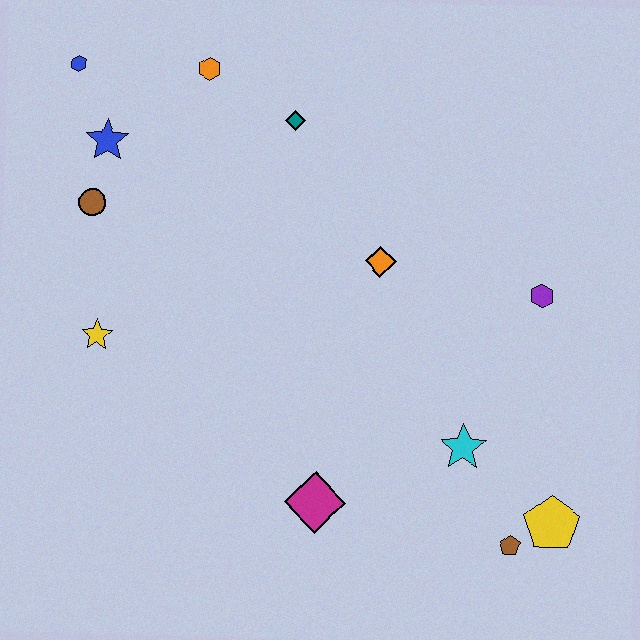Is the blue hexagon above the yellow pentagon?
Yes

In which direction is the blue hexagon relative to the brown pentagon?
The blue hexagon is above the brown pentagon.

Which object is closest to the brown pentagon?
The yellow pentagon is closest to the brown pentagon.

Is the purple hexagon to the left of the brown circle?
No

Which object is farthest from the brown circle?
The yellow pentagon is farthest from the brown circle.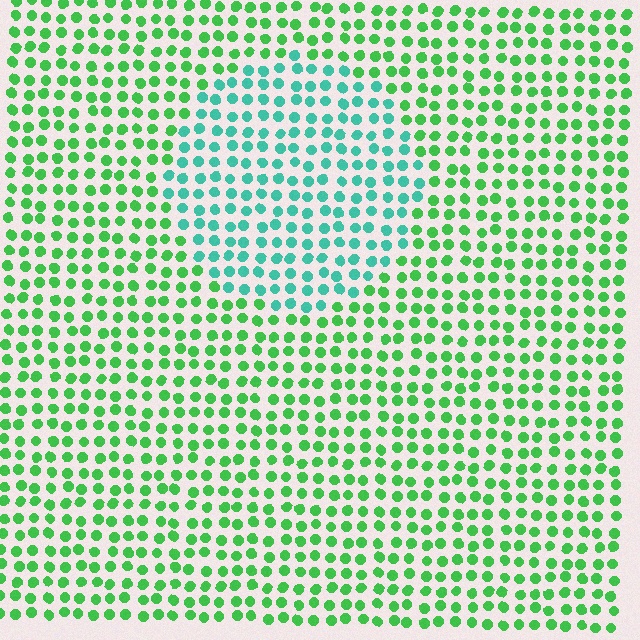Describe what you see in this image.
The image is filled with small green elements in a uniform arrangement. A circle-shaped region is visible where the elements are tinted to a slightly different hue, forming a subtle color boundary.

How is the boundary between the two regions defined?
The boundary is defined purely by a slight shift in hue (about 42 degrees). Spacing, size, and orientation are identical on both sides.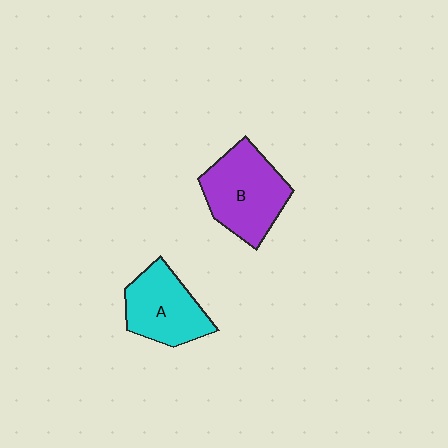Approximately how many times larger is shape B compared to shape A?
Approximately 1.2 times.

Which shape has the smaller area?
Shape A (cyan).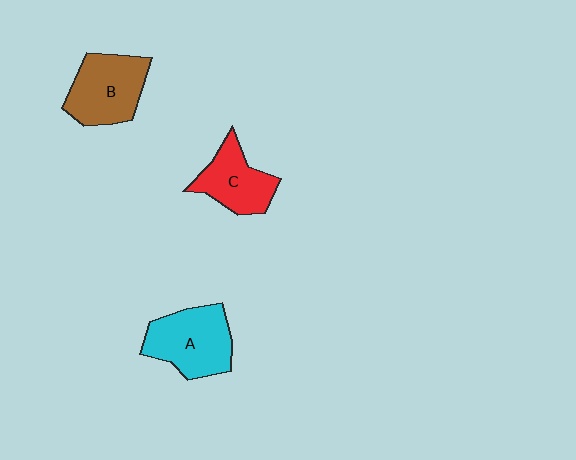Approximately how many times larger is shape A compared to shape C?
Approximately 1.3 times.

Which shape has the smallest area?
Shape C (red).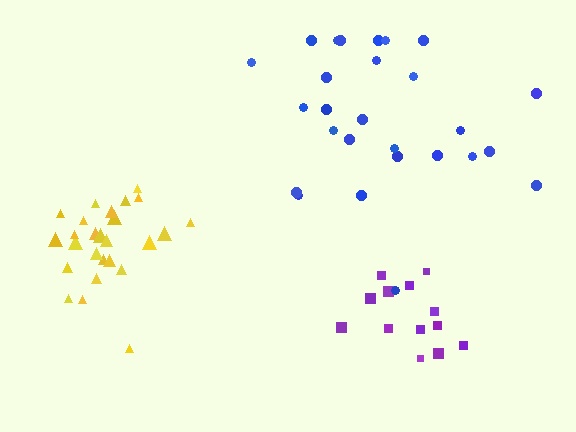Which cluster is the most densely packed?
Yellow.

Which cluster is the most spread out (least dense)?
Blue.